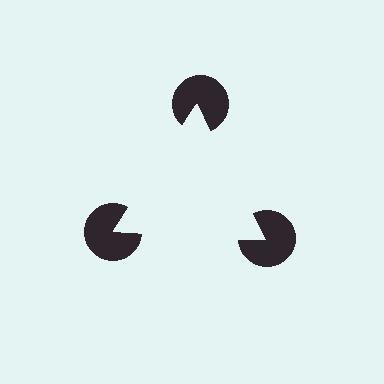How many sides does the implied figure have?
3 sides.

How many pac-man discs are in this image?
There are 3 — one at each vertex of the illusory triangle.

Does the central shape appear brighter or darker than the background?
It typically appears slightly brighter than the background, even though no actual brightness change is drawn.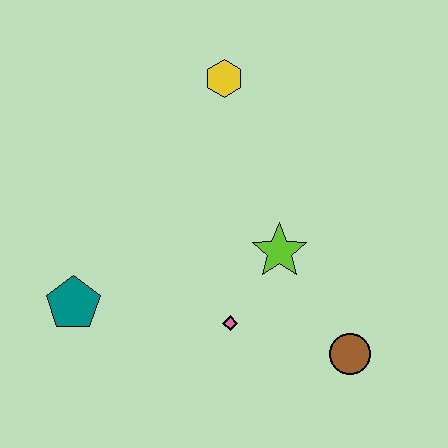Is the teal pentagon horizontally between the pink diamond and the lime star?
No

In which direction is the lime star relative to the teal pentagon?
The lime star is to the right of the teal pentagon.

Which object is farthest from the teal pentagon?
The brown circle is farthest from the teal pentagon.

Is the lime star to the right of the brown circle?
No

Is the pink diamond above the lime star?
No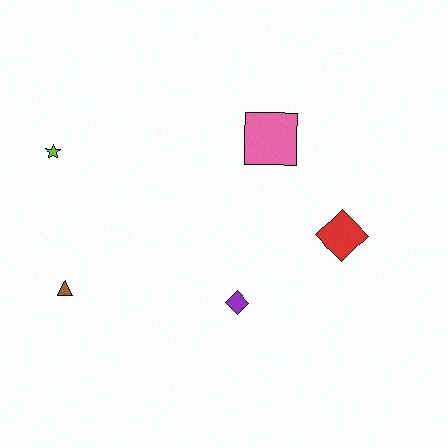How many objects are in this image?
There are 5 objects.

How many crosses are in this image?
There are no crosses.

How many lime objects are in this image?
There is 1 lime object.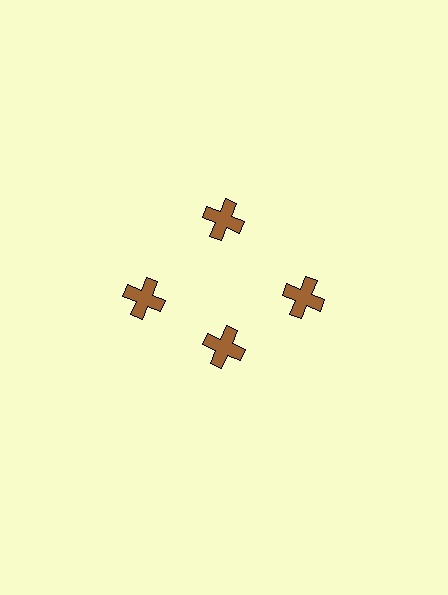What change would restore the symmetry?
The symmetry would be restored by moving it outward, back onto the ring so that all 4 crosses sit at equal angles and equal distance from the center.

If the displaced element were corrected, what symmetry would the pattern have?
It would have 4-fold rotational symmetry — the pattern would map onto itself every 90 degrees.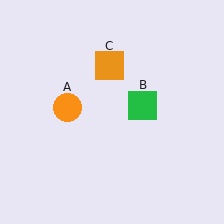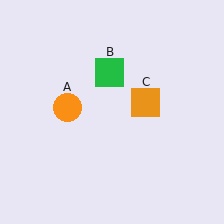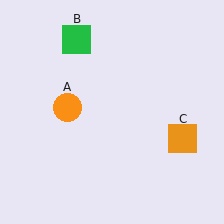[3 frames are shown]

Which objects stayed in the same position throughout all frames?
Orange circle (object A) remained stationary.